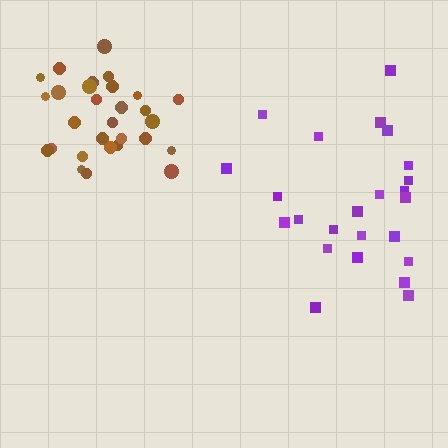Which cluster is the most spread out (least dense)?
Purple.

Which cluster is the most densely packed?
Brown.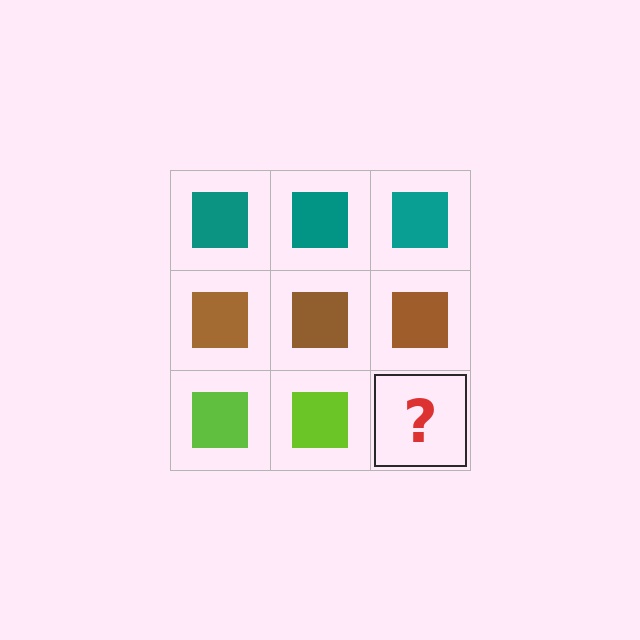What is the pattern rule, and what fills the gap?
The rule is that each row has a consistent color. The gap should be filled with a lime square.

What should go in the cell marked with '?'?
The missing cell should contain a lime square.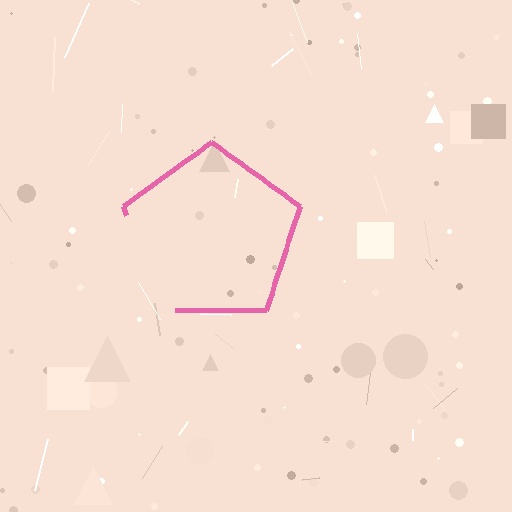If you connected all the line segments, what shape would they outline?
They would outline a pentagon.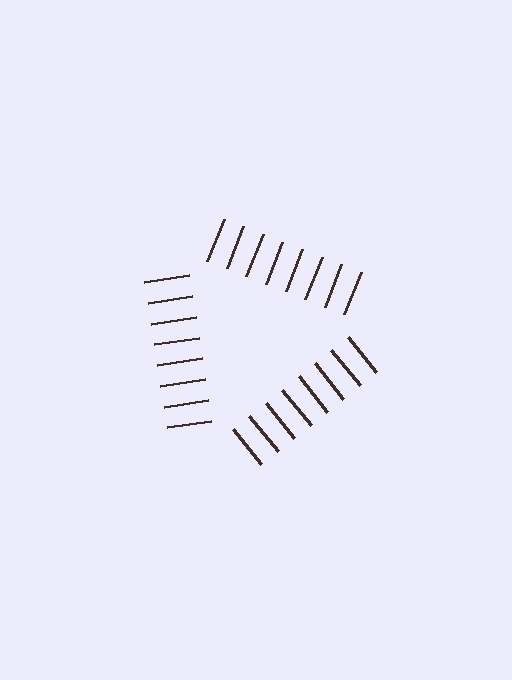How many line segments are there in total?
24 — 8 along each of the 3 edges.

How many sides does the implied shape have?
3 sides — the line-ends trace a triangle.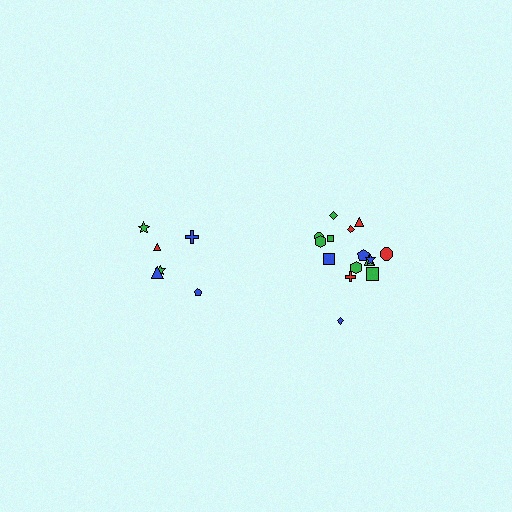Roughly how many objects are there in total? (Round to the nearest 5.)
Roughly 20 objects in total.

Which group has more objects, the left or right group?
The right group.